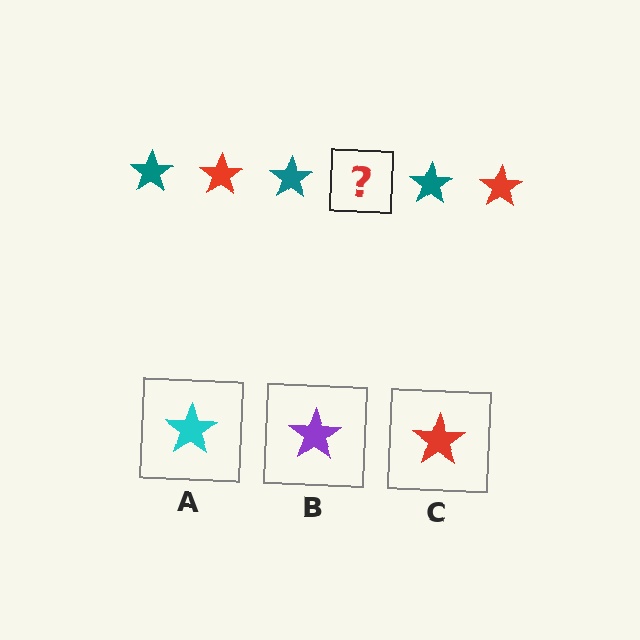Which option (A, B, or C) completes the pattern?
C.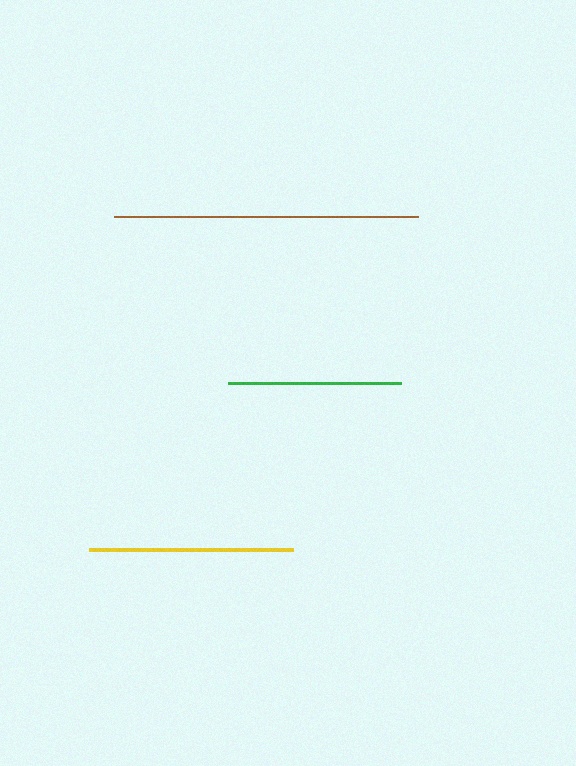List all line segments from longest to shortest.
From longest to shortest: brown, yellow, green.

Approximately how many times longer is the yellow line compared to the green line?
The yellow line is approximately 1.2 times the length of the green line.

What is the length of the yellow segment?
The yellow segment is approximately 204 pixels long.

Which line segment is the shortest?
The green line is the shortest at approximately 173 pixels.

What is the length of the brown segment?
The brown segment is approximately 304 pixels long.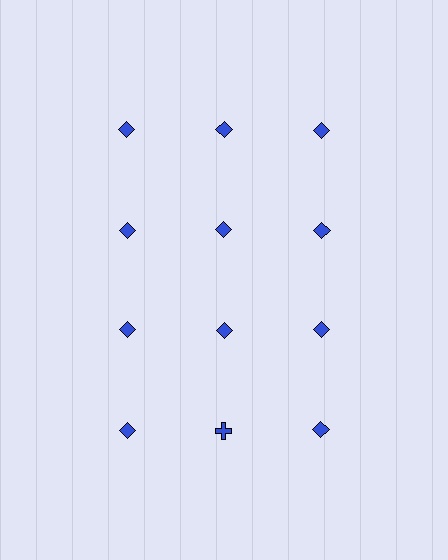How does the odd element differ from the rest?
It has a different shape: cross instead of diamond.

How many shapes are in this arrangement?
There are 12 shapes arranged in a grid pattern.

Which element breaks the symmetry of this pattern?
The blue cross in the fourth row, second from left column breaks the symmetry. All other shapes are blue diamonds.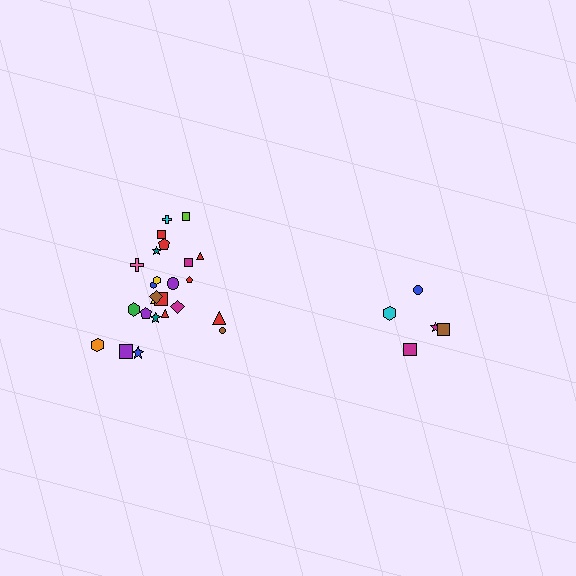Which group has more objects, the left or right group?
The left group.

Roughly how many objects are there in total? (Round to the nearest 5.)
Roughly 30 objects in total.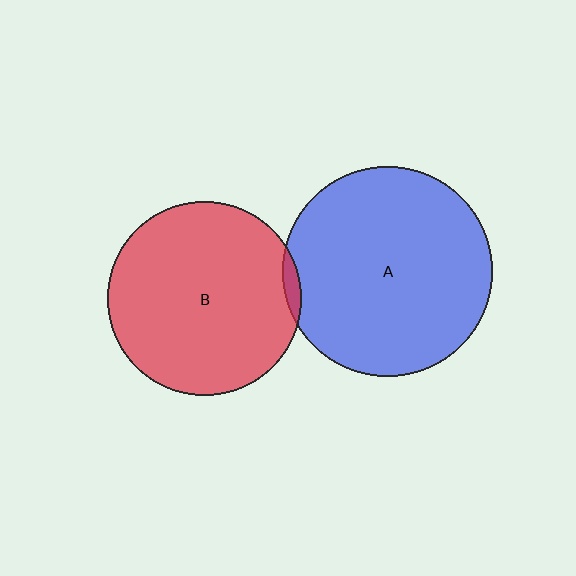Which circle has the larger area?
Circle A (blue).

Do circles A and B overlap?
Yes.